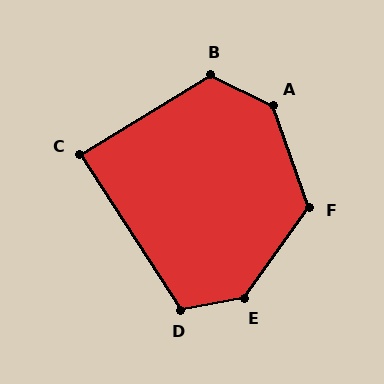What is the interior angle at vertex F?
Approximately 125 degrees (obtuse).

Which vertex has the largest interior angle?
E, at approximately 136 degrees.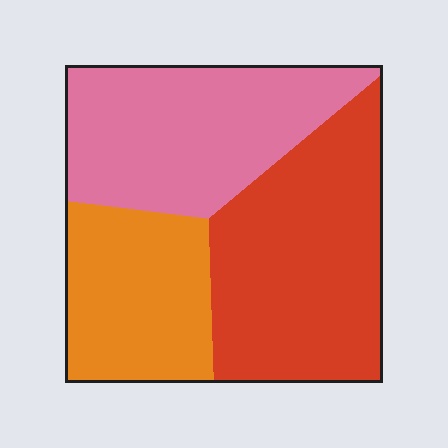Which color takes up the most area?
Red, at roughly 40%.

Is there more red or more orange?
Red.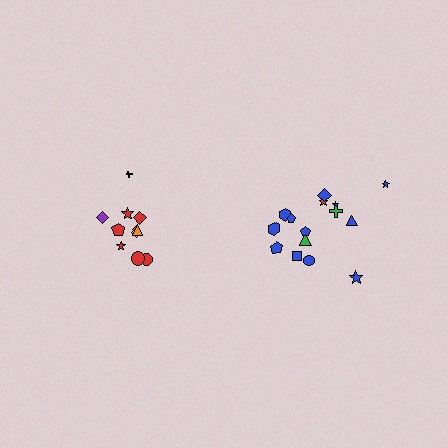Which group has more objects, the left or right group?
The right group.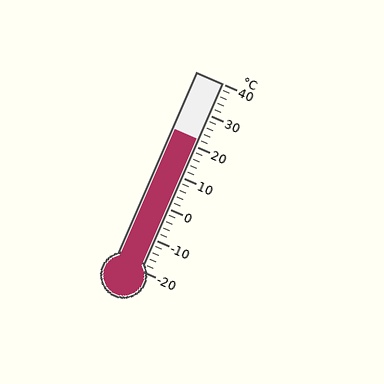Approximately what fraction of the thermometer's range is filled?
The thermometer is filled to approximately 70% of its range.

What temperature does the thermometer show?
The thermometer shows approximately 22°C.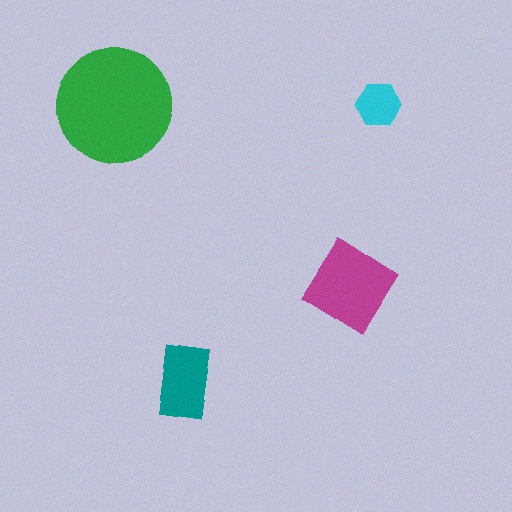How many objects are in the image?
There are 4 objects in the image.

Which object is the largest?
The green circle.